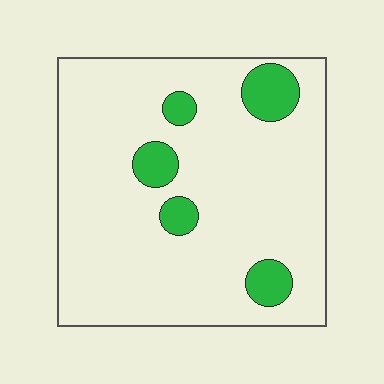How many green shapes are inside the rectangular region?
5.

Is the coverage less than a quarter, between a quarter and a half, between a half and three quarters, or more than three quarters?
Less than a quarter.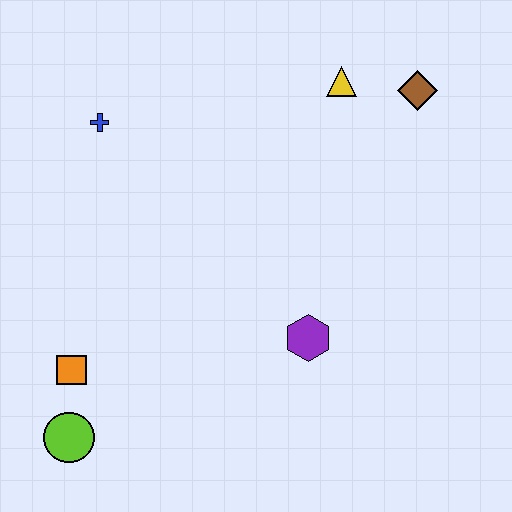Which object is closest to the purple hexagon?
The orange square is closest to the purple hexagon.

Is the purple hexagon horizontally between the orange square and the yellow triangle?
Yes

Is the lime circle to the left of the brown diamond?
Yes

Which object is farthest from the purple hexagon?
The blue cross is farthest from the purple hexagon.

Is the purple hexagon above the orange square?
Yes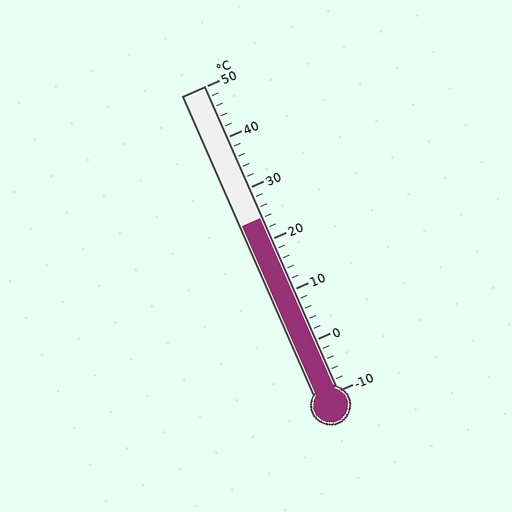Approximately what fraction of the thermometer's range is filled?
The thermometer is filled to approximately 55% of its range.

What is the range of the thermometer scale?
The thermometer scale ranges from -10°C to 50°C.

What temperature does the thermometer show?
The thermometer shows approximately 24°C.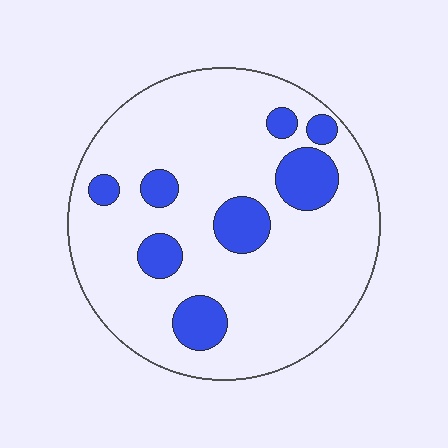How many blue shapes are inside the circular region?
8.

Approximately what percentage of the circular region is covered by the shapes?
Approximately 15%.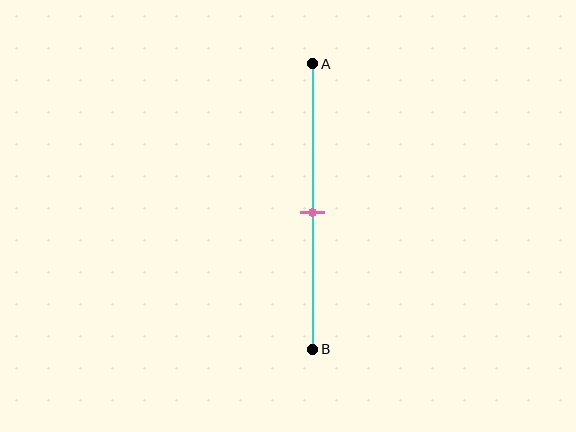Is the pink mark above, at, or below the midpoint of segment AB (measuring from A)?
The pink mark is approximately at the midpoint of segment AB.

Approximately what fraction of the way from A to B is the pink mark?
The pink mark is approximately 50% of the way from A to B.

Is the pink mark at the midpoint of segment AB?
Yes, the mark is approximately at the midpoint.